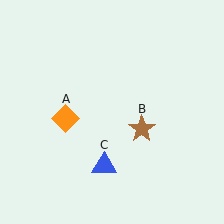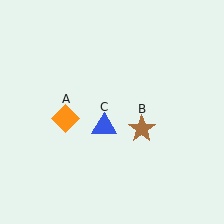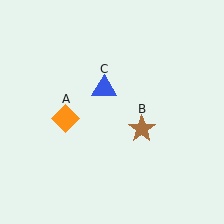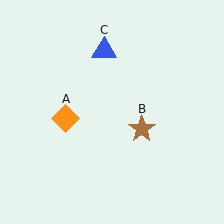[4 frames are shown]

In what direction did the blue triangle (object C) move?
The blue triangle (object C) moved up.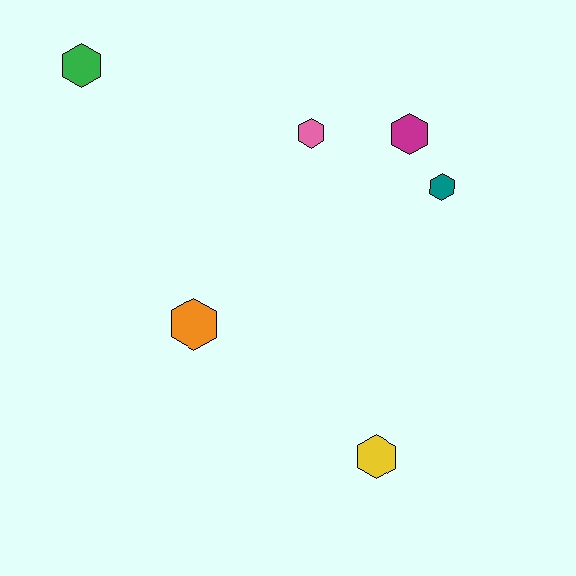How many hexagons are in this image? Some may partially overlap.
There are 6 hexagons.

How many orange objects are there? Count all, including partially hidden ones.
There is 1 orange object.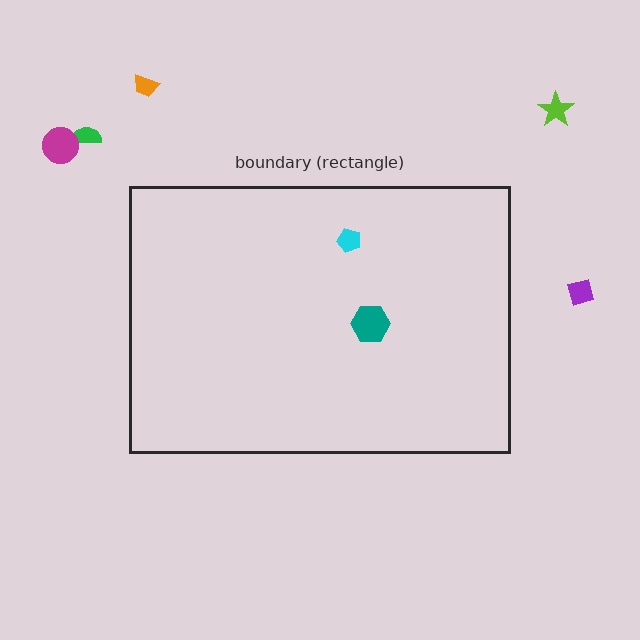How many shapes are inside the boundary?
2 inside, 5 outside.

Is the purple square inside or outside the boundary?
Outside.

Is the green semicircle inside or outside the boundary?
Outside.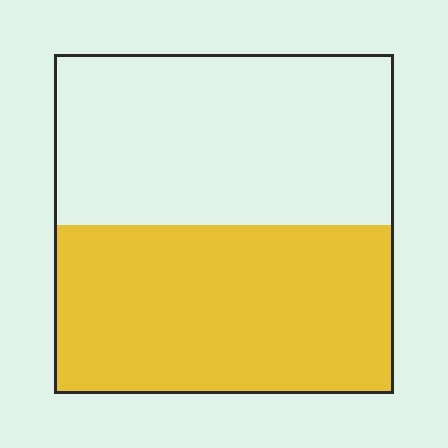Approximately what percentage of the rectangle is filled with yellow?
Approximately 50%.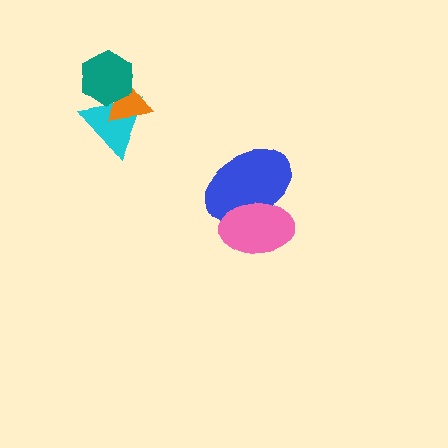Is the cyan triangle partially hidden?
Yes, it is partially covered by another shape.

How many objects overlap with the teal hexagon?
2 objects overlap with the teal hexagon.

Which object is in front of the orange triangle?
The teal hexagon is in front of the orange triangle.